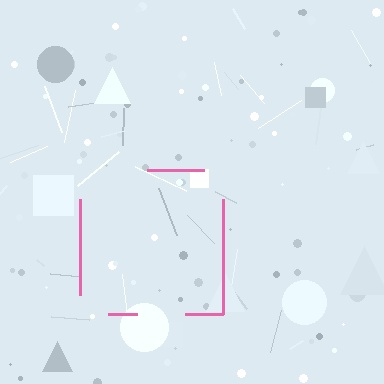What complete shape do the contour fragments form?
The contour fragments form a square.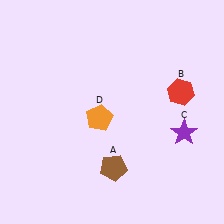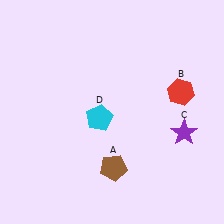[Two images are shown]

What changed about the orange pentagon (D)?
In Image 1, D is orange. In Image 2, it changed to cyan.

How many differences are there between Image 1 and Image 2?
There is 1 difference between the two images.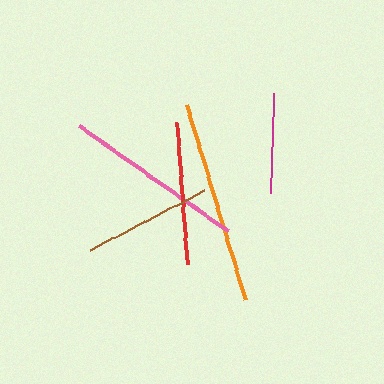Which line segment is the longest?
The orange line is the longest at approximately 203 pixels.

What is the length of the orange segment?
The orange segment is approximately 203 pixels long.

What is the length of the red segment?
The red segment is approximately 142 pixels long.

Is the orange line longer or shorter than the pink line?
The orange line is longer than the pink line.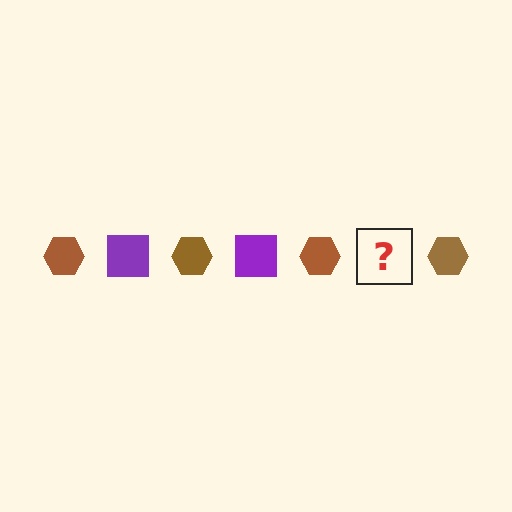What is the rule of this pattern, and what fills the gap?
The rule is that the pattern alternates between brown hexagon and purple square. The gap should be filled with a purple square.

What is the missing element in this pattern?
The missing element is a purple square.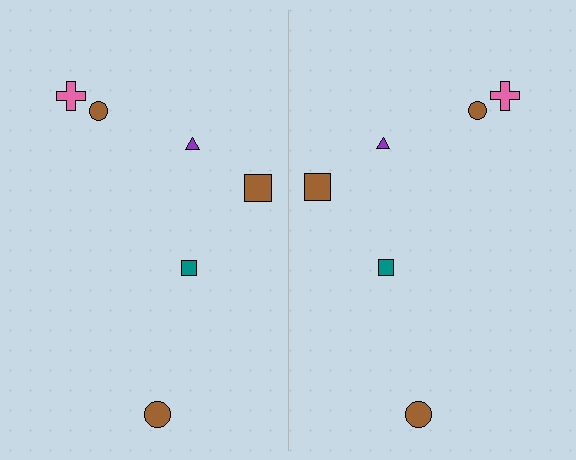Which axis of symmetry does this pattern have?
The pattern has a vertical axis of symmetry running through the center of the image.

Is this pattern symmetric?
Yes, this pattern has bilateral (reflection) symmetry.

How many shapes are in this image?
There are 12 shapes in this image.